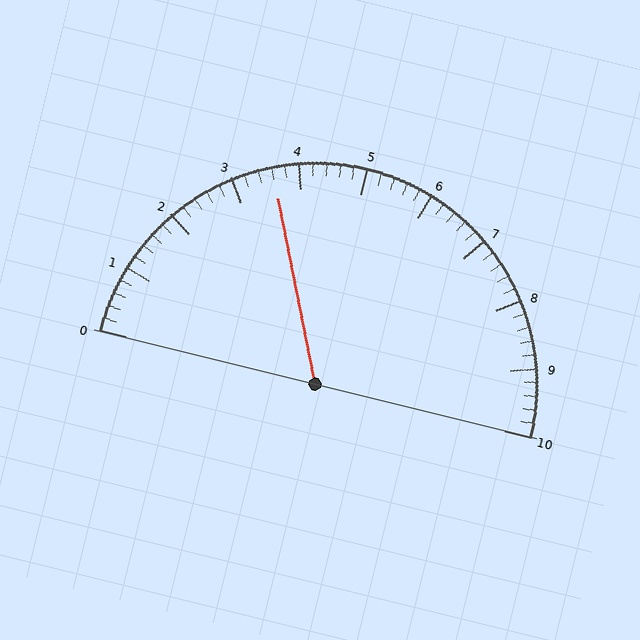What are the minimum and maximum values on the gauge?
The gauge ranges from 0 to 10.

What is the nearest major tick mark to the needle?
The nearest major tick mark is 4.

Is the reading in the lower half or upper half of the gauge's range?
The reading is in the lower half of the range (0 to 10).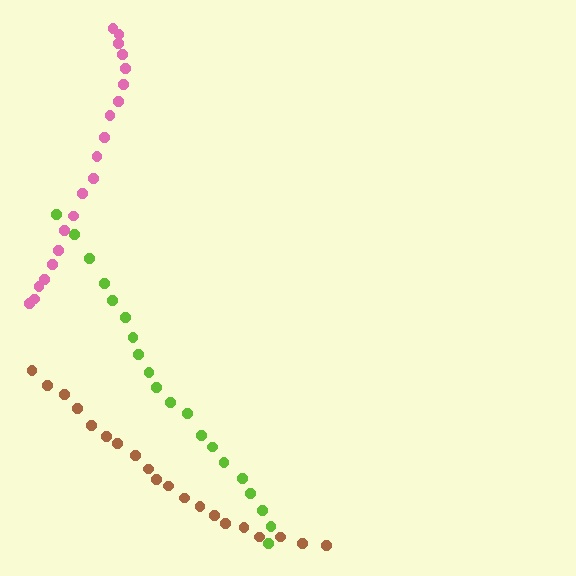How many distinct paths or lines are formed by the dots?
There are 3 distinct paths.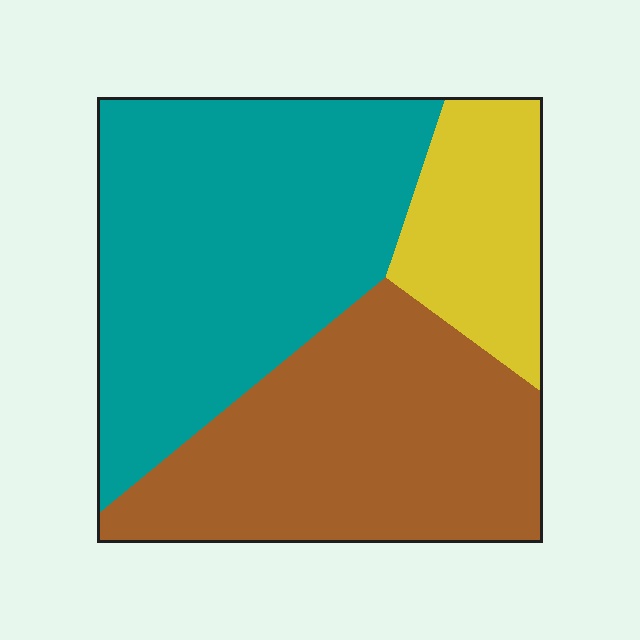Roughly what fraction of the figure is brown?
Brown covers about 40% of the figure.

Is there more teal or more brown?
Teal.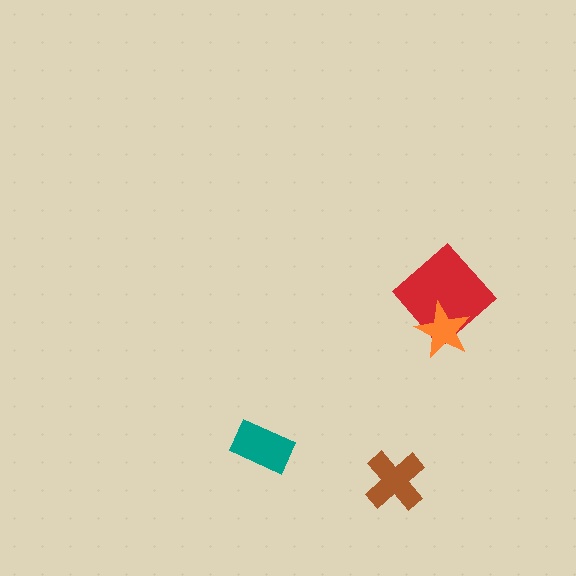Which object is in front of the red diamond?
The orange star is in front of the red diamond.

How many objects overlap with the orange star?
1 object overlaps with the orange star.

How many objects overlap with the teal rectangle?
0 objects overlap with the teal rectangle.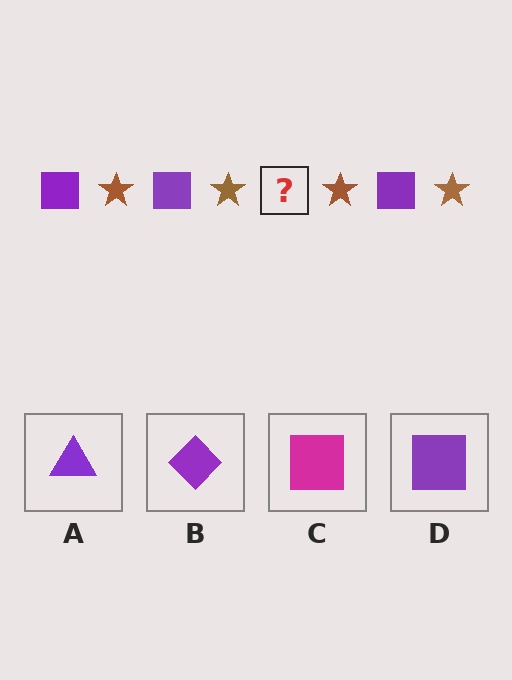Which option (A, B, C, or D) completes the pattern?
D.